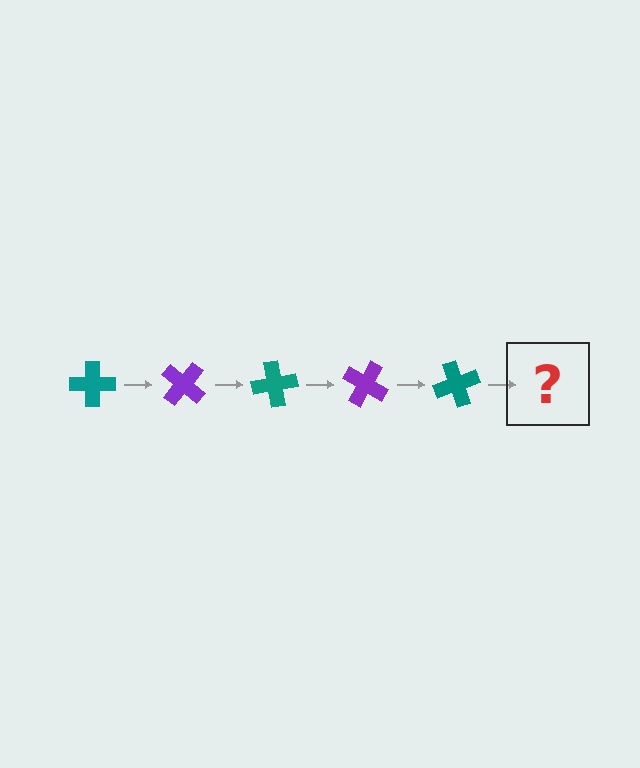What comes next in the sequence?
The next element should be a purple cross, rotated 200 degrees from the start.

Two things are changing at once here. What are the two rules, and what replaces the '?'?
The two rules are that it rotates 40 degrees each step and the color cycles through teal and purple. The '?' should be a purple cross, rotated 200 degrees from the start.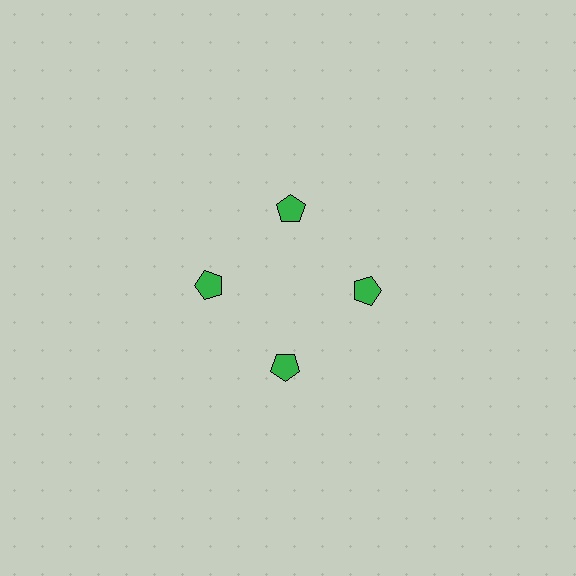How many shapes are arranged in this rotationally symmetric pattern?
There are 4 shapes, arranged in 4 groups of 1.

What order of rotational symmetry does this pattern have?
This pattern has 4-fold rotational symmetry.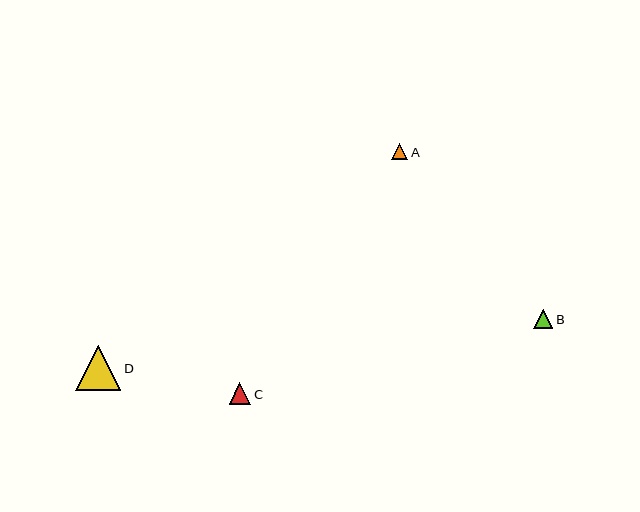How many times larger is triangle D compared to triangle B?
Triangle D is approximately 2.3 times the size of triangle B.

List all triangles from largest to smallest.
From largest to smallest: D, C, B, A.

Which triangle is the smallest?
Triangle A is the smallest with a size of approximately 16 pixels.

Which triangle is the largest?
Triangle D is the largest with a size of approximately 45 pixels.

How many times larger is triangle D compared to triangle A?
Triangle D is approximately 2.8 times the size of triangle A.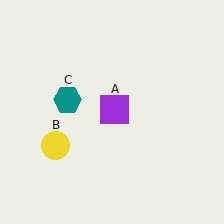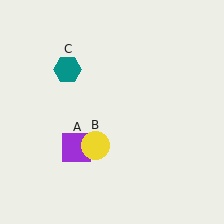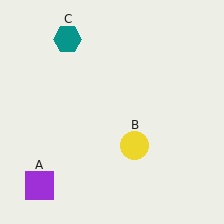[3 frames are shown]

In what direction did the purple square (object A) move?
The purple square (object A) moved down and to the left.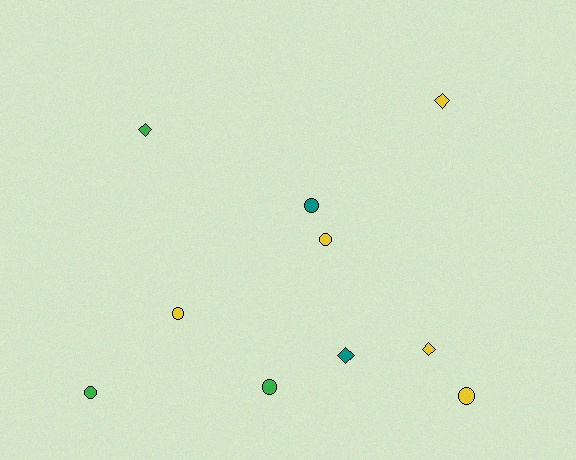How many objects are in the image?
There are 10 objects.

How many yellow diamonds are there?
There are 2 yellow diamonds.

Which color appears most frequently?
Yellow, with 5 objects.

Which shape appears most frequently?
Circle, with 6 objects.